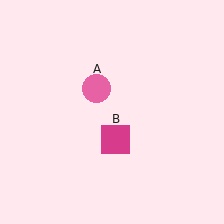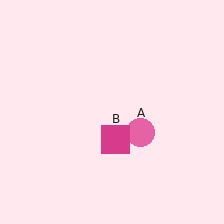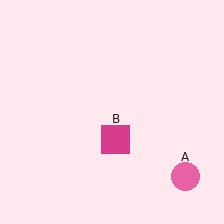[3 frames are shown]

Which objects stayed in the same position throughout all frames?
Magenta square (object B) remained stationary.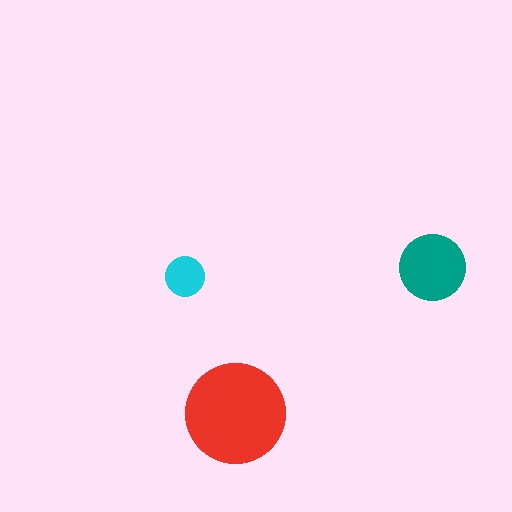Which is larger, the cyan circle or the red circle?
The red one.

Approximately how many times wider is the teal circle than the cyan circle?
About 1.5 times wider.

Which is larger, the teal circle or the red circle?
The red one.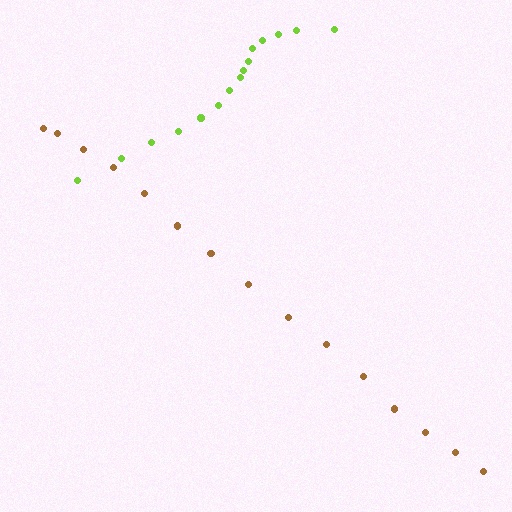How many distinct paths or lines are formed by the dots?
There are 2 distinct paths.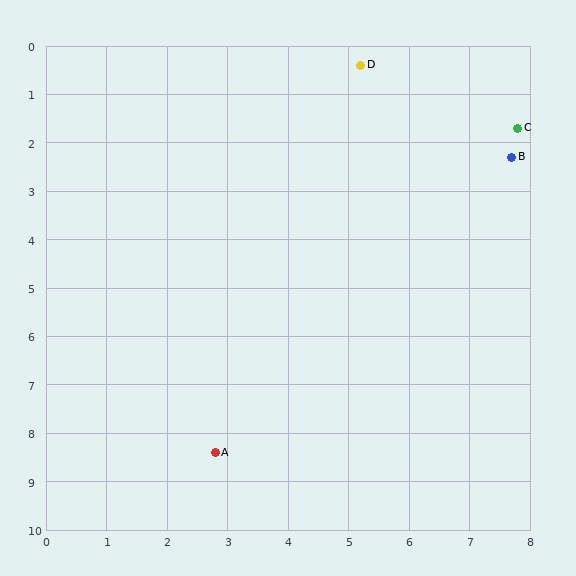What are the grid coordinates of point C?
Point C is at approximately (7.8, 1.7).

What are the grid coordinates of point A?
Point A is at approximately (2.8, 8.4).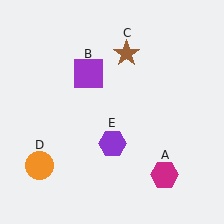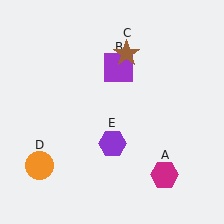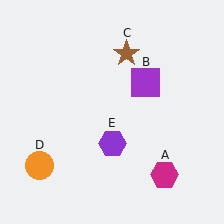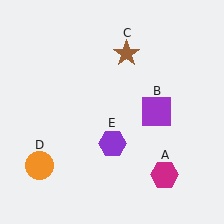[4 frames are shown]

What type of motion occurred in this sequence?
The purple square (object B) rotated clockwise around the center of the scene.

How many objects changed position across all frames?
1 object changed position: purple square (object B).